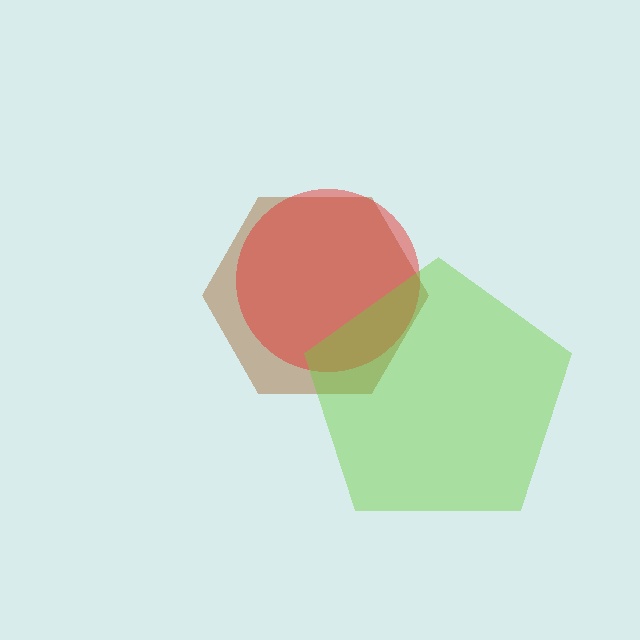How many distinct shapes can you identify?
There are 3 distinct shapes: a brown hexagon, a red circle, a lime pentagon.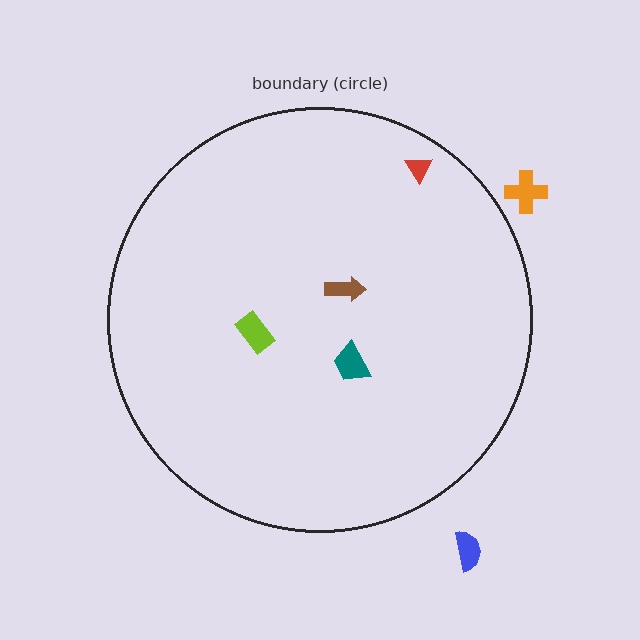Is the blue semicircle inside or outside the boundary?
Outside.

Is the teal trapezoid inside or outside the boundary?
Inside.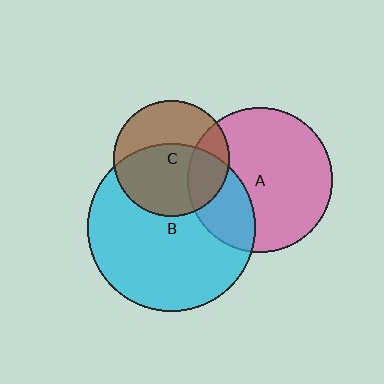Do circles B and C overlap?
Yes.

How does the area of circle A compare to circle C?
Approximately 1.6 times.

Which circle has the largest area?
Circle B (cyan).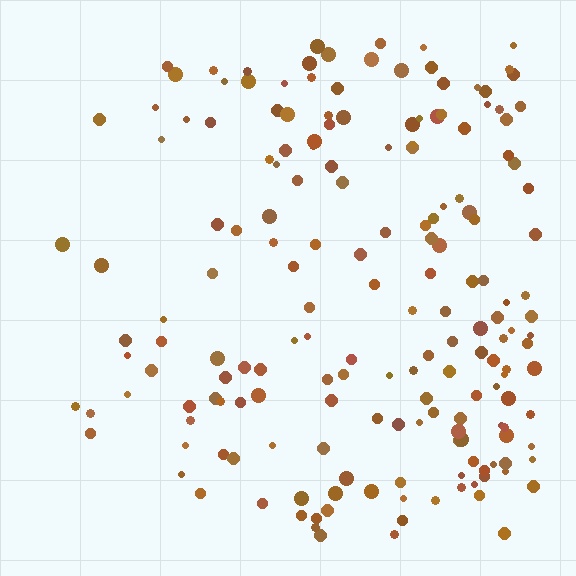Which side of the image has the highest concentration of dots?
The right.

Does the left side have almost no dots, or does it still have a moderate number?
Still a moderate number, just noticeably fewer than the right.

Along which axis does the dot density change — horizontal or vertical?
Horizontal.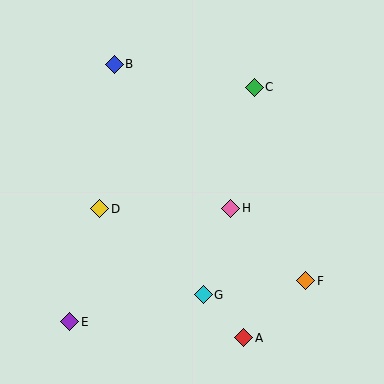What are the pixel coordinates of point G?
Point G is at (203, 295).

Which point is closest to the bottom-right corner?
Point F is closest to the bottom-right corner.